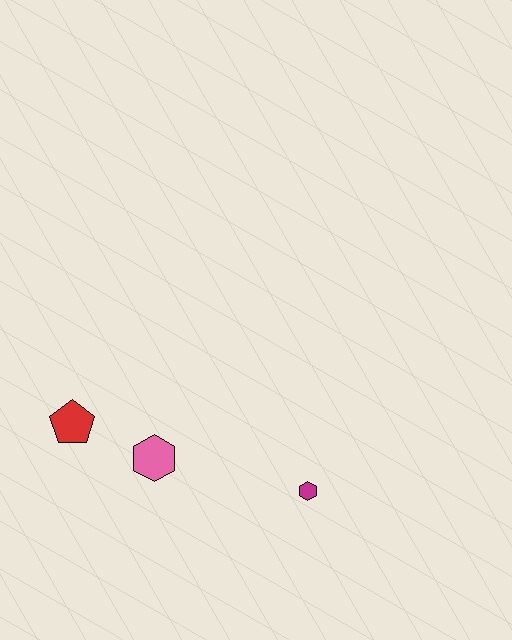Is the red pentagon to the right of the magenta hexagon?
No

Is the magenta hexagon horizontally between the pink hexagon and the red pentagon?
No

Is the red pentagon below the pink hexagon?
No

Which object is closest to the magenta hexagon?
The pink hexagon is closest to the magenta hexagon.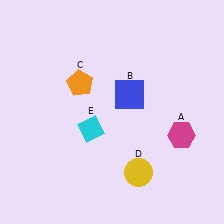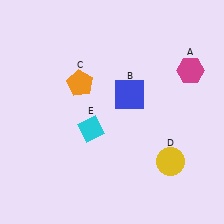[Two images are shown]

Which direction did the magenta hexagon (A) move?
The magenta hexagon (A) moved up.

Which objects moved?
The objects that moved are: the magenta hexagon (A), the yellow circle (D).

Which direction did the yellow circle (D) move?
The yellow circle (D) moved right.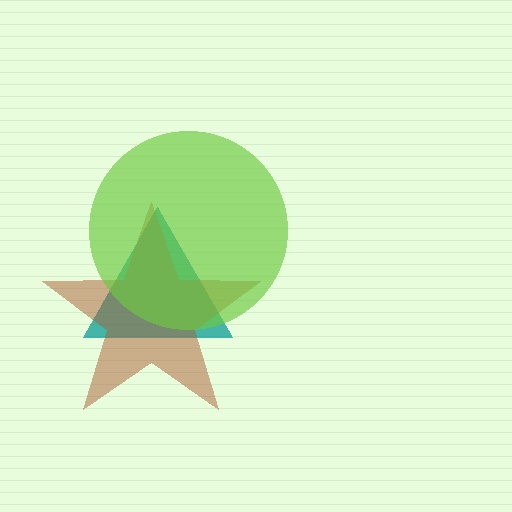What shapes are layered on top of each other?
The layered shapes are: a teal triangle, a brown star, a lime circle.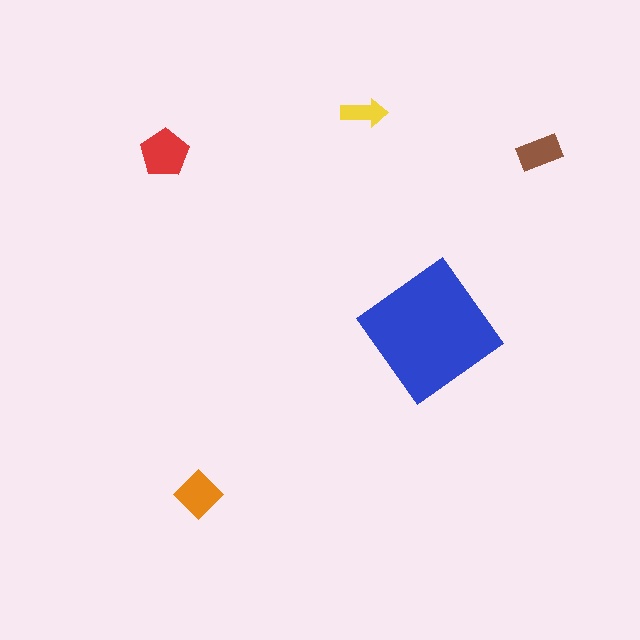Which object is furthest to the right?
The brown rectangle is rightmost.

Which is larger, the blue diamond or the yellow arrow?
The blue diamond.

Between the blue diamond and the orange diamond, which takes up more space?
The blue diamond.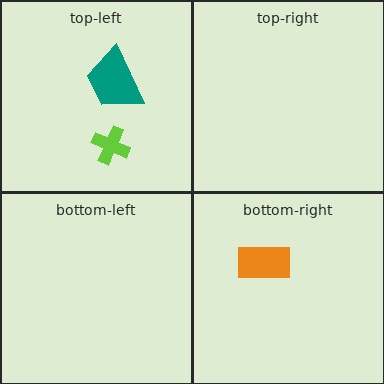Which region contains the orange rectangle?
The bottom-right region.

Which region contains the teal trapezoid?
The top-left region.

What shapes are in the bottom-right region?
The orange rectangle.